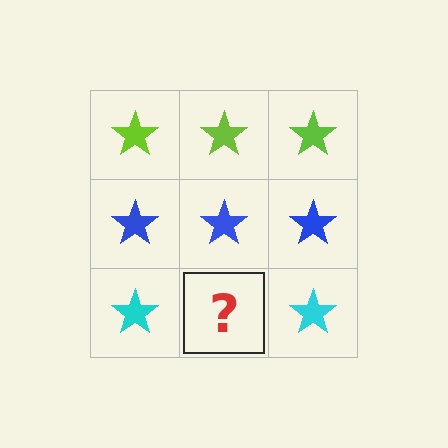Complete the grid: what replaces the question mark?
The question mark should be replaced with a cyan star.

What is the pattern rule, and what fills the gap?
The rule is that each row has a consistent color. The gap should be filled with a cyan star.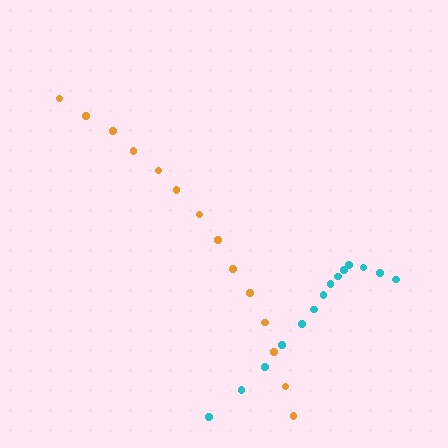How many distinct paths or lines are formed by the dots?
There are 2 distinct paths.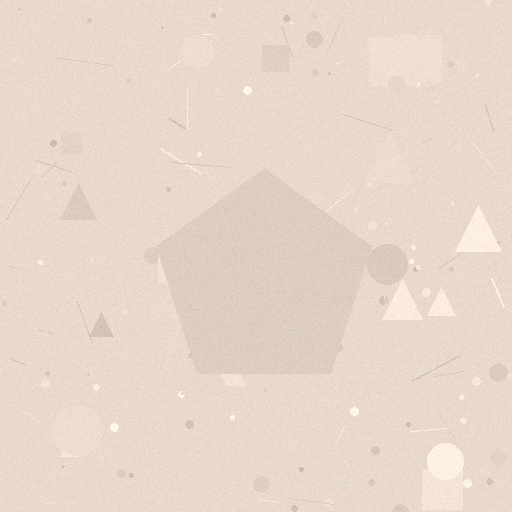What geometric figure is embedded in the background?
A pentagon is embedded in the background.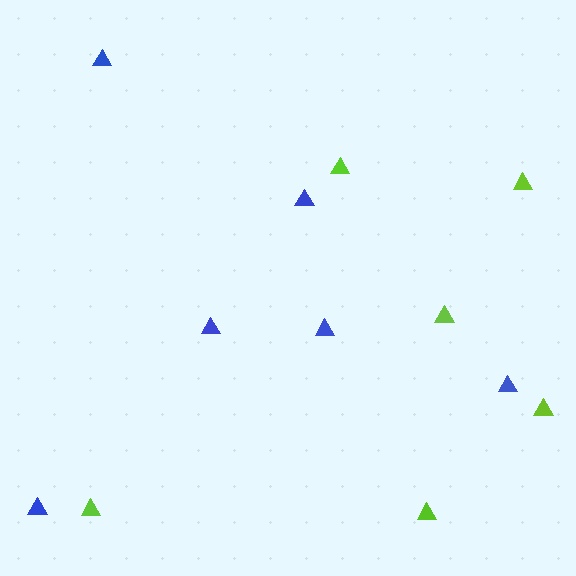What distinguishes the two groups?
There are 2 groups: one group of lime triangles (6) and one group of blue triangles (6).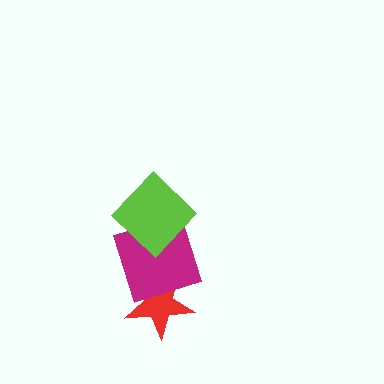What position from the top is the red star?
The red star is 3rd from the top.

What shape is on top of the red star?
The magenta square is on top of the red star.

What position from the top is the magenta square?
The magenta square is 2nd from the top.